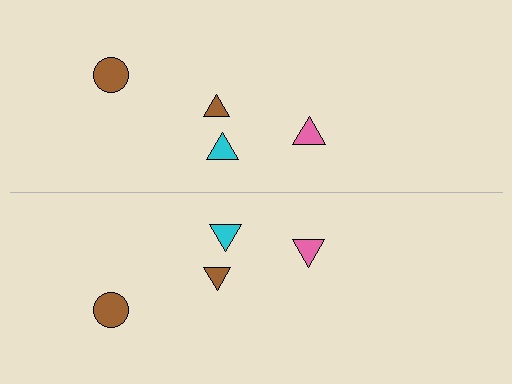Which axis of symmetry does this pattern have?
The pattern has a horizontal axis of symmetry running through the center of the image.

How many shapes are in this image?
There are 8 shapes in this image.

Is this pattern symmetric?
Yes, this pattern has bilateral (reflection) symmetry.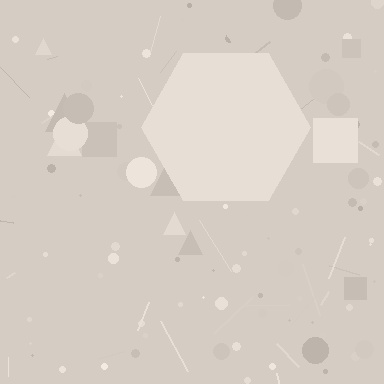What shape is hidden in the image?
A hexagon is hidden in the image.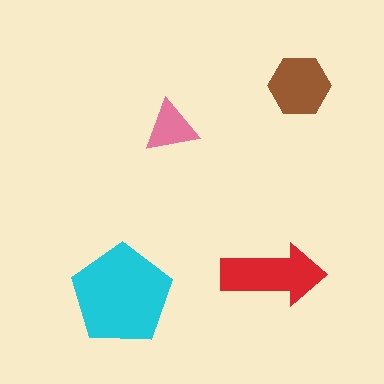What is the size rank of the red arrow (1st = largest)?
2nd.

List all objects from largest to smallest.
The cyan pentagon, the red arrow, the brown hexagon, the pink triangle.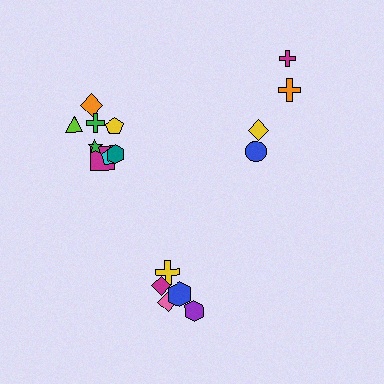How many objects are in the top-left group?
There are 8 objects.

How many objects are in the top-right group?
There are 4 objects.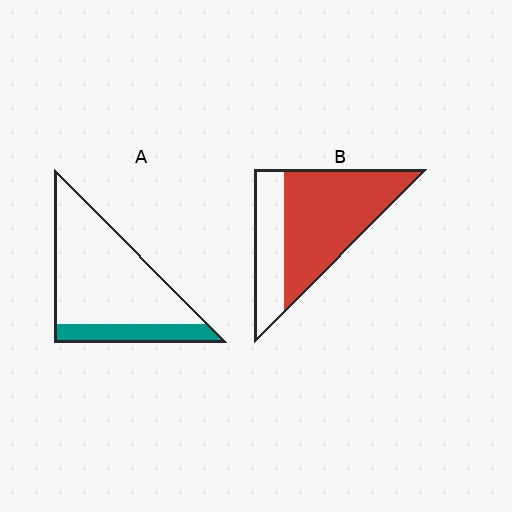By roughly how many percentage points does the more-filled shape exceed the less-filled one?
By roughly 50 percentage points (B over A).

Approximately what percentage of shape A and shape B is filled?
A is approximately 20% and B is approximately 70%.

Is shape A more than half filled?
No.